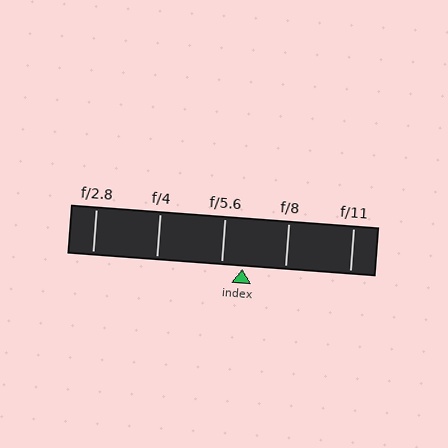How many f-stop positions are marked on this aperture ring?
There are 5 f-stop positions marked.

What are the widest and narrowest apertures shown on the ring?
The widest aperture shown is f/2.8 and the narrowest is f/11.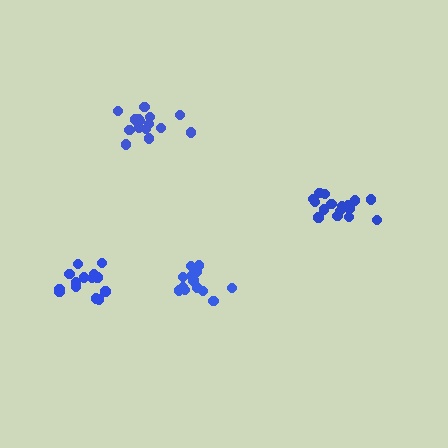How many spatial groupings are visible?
There are 4 spatial groupings.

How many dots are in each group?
Group 1: 14 dots, Group 2: 16 dots, Group 3: 16 dots, Group 4: 14 dots (60 total).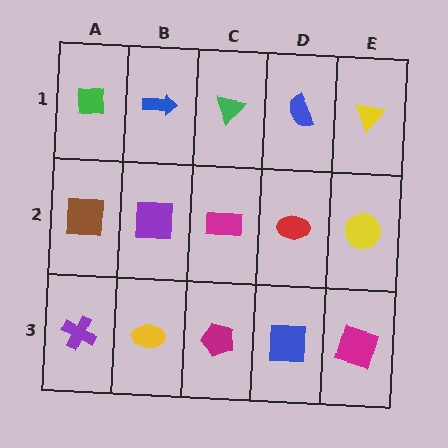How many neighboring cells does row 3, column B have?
3.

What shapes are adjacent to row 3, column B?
A purple square (row 2, column B), a purple cross (row 3, column A), a magenta pentagon (row 3, column C).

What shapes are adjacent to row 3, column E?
A yellow circle (row 2, column E), a blue square (row 3, column D).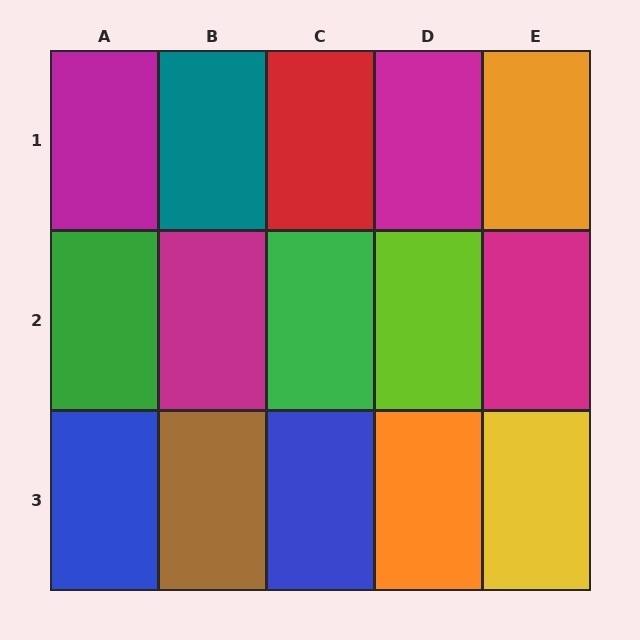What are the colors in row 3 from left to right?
Blue, brown, blue, orange, yellow.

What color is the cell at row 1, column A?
Magenta.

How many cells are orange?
2 cells are orange.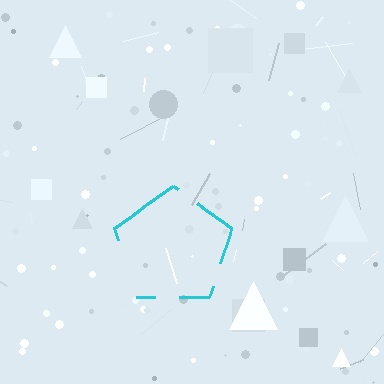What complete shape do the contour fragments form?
The contour fragments form a pentagon.